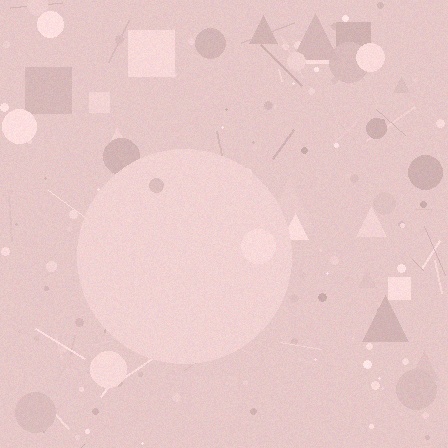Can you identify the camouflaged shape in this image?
The camouflaged shape is a circle.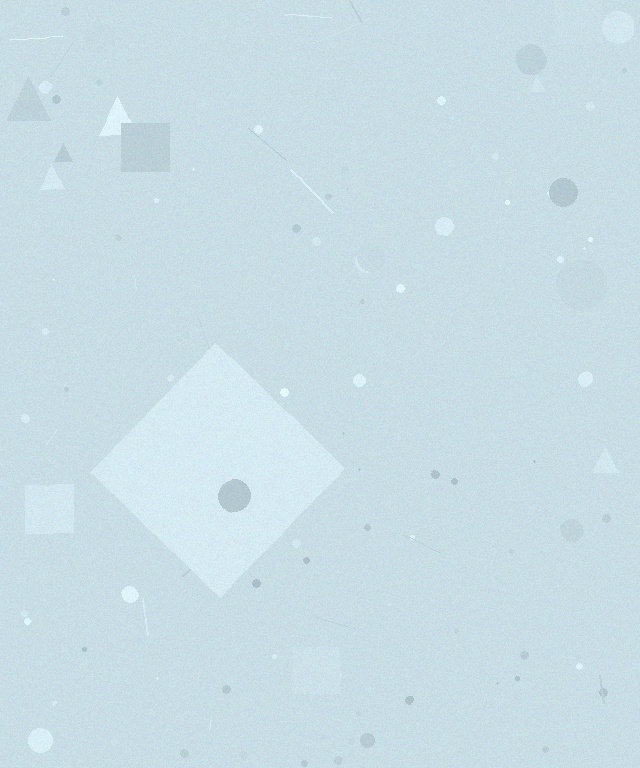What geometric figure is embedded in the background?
A diamond is embedded in the background.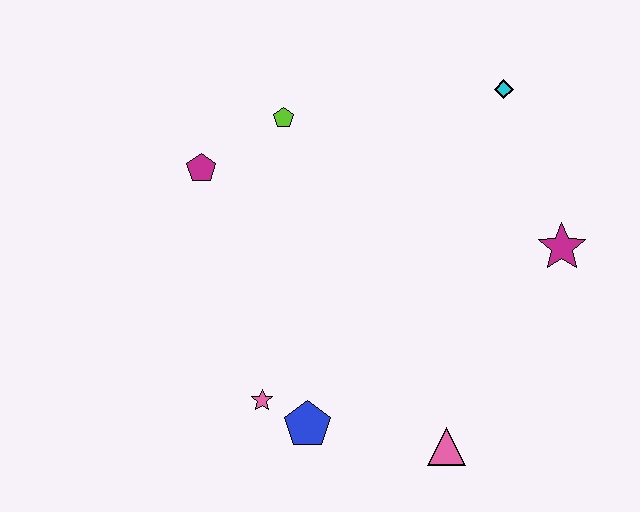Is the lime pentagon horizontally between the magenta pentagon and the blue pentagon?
Yes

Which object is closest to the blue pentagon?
The pink star is closest to the blue pentagon.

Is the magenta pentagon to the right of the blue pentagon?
No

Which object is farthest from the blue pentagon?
The cyan diamond is farthest from the blue pentagon.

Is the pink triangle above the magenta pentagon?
No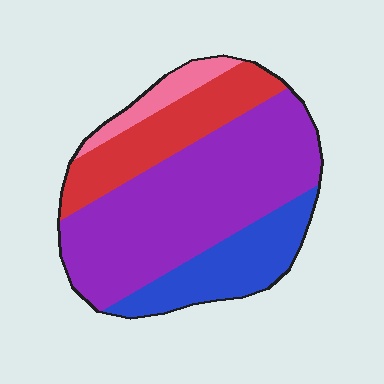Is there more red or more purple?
Purple.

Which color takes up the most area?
Purple, at roughly 55%.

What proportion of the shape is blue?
Blue takes up between a sixth and a third of the shape.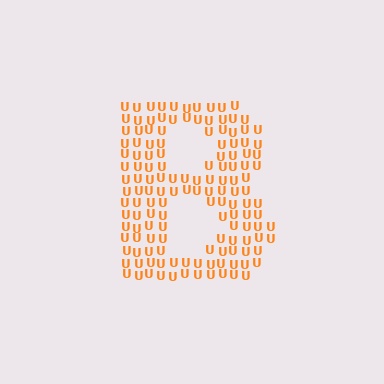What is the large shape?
The large shape is the letter B.